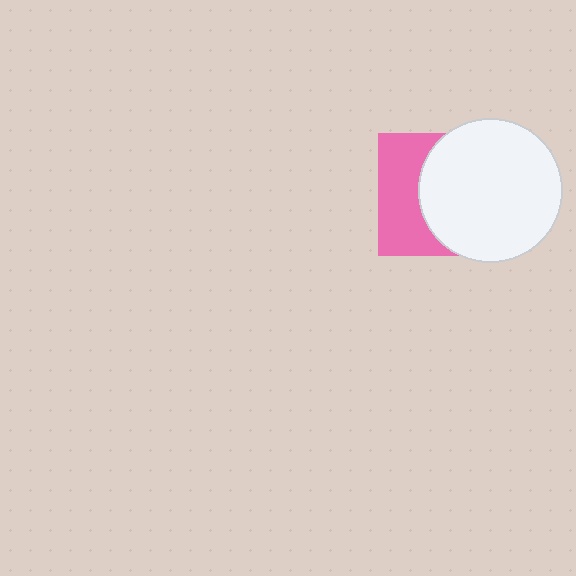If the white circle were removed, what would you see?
You would see the complete pink square.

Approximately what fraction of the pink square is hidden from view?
Roughly 59% of the pink square is hidden behind the white circle.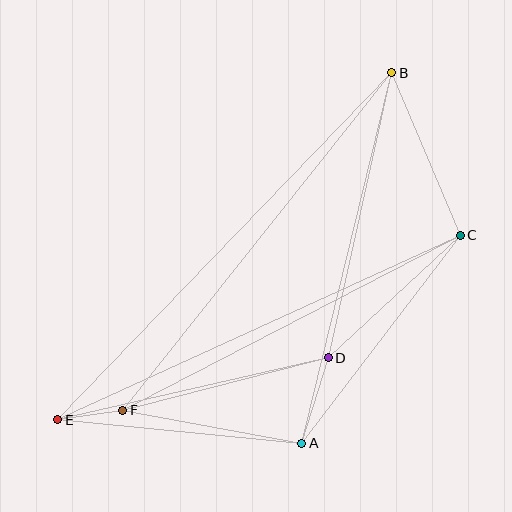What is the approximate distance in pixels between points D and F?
The distance between D and F is approximately 212 pixels.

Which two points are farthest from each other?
Points B and E are farthest from each other.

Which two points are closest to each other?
Points E and F are closest to each other.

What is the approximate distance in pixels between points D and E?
The distance between D and E is approximately 277 pixels.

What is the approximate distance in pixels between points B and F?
The distance between B and F is approximately 432 pixels.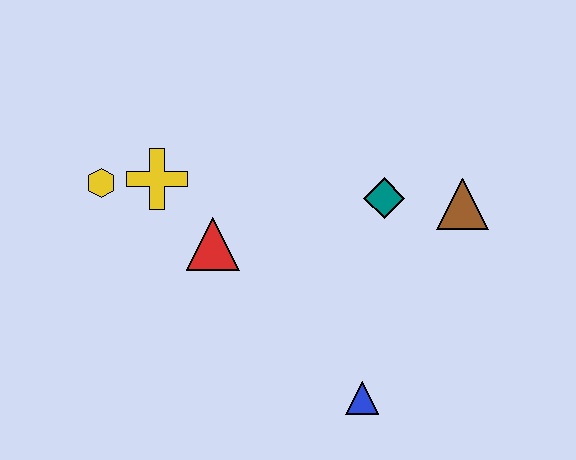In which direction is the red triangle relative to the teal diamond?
The red triangle is to the left of the teal diamond.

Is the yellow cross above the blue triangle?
Yes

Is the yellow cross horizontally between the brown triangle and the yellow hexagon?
Yes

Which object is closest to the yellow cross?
The yellow hexagon is closest to the yellow cross.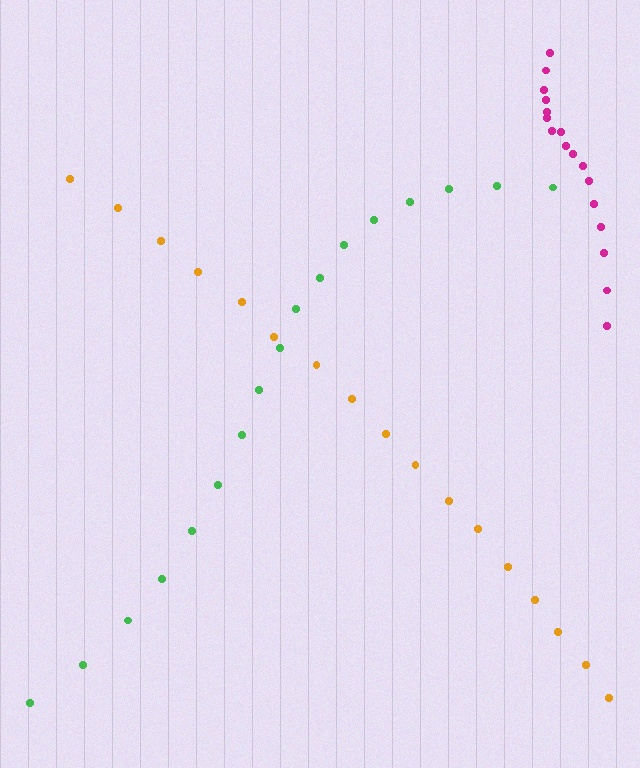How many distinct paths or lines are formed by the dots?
There are 3 distinct paths.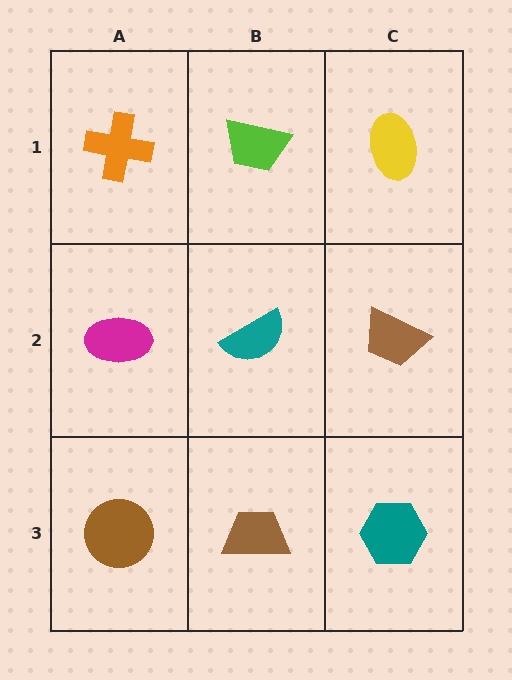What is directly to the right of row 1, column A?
A lime trapezoid.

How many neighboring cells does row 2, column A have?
3.